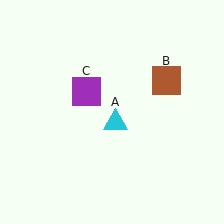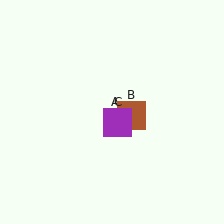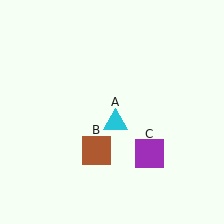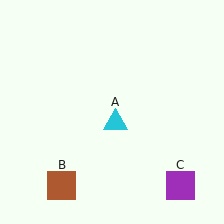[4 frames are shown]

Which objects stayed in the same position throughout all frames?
Cyan triangle (object A) remained stationary.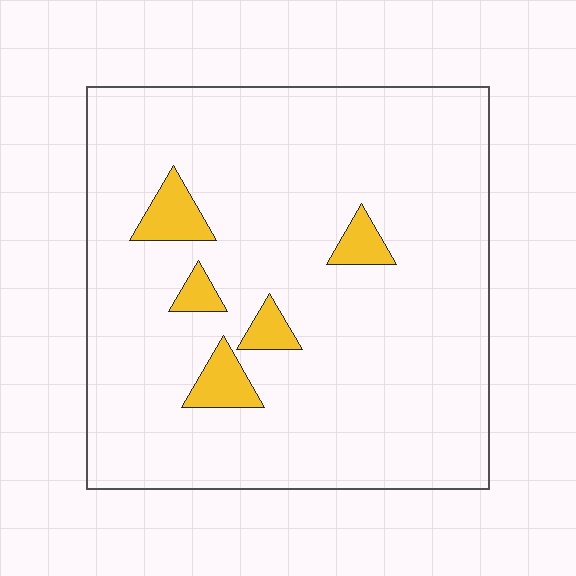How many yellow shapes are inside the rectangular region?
5.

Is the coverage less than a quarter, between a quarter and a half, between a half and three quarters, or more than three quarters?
Less than a quarter.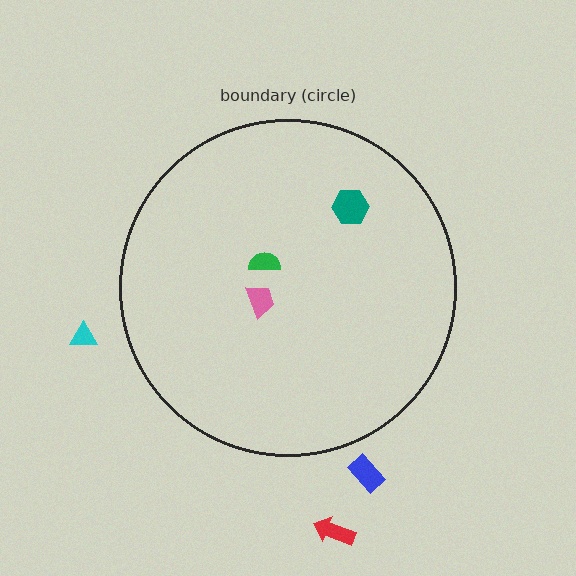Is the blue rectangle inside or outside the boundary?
Outside.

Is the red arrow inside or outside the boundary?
Outside.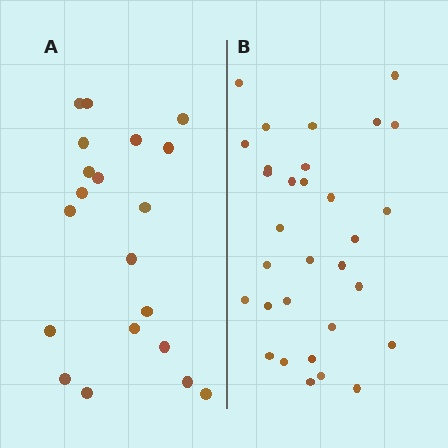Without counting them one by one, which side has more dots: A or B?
Region B (the right region) has more dots.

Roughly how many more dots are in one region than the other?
Region B has roughly 12 or so more dots than region A.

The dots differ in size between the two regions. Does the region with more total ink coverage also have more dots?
No. Region A has more total ink coverage because its dots are larger, but region B actually contains more individual dots. Total area can be misleading — the number of items is what matters here.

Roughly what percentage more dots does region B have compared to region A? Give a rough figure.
About 55% more.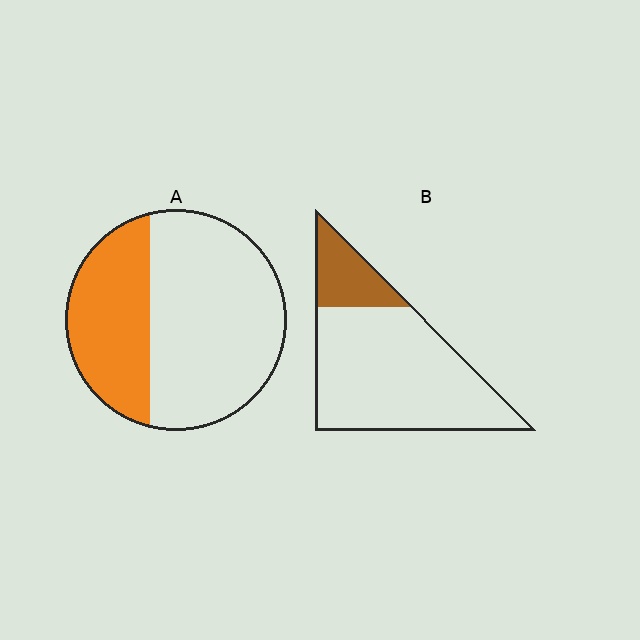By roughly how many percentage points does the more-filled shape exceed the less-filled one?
By roughly 15 percentage points (A over B).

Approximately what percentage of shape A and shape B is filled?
A is approximately 35% and B is approximately 20%.